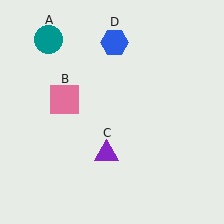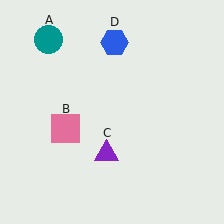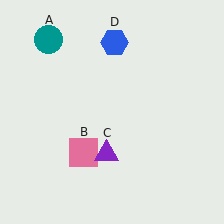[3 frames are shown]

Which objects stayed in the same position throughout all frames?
Teal circle (object A) and purple triangle (object C) and blue hexagon (object D) remained stationary.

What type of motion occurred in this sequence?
The pink square (object B) rotated counterclockwise around the center of the scene.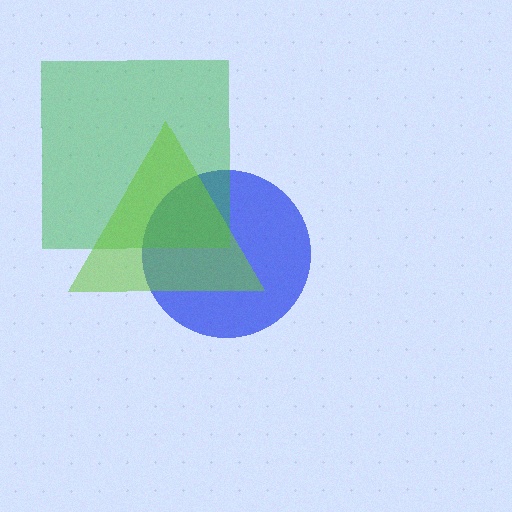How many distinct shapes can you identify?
There are 3 distinct shapes: a blue circle, a green square, a lime triangle.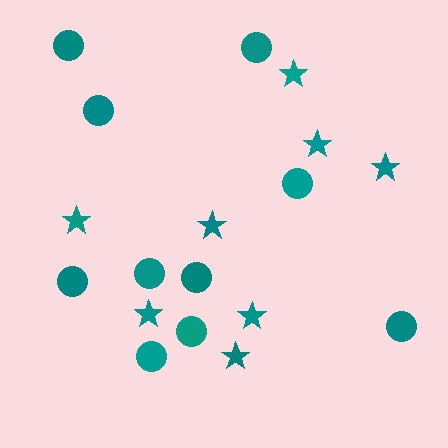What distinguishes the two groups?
There are 2 groups: one group of stars (8) and one group of circles (10).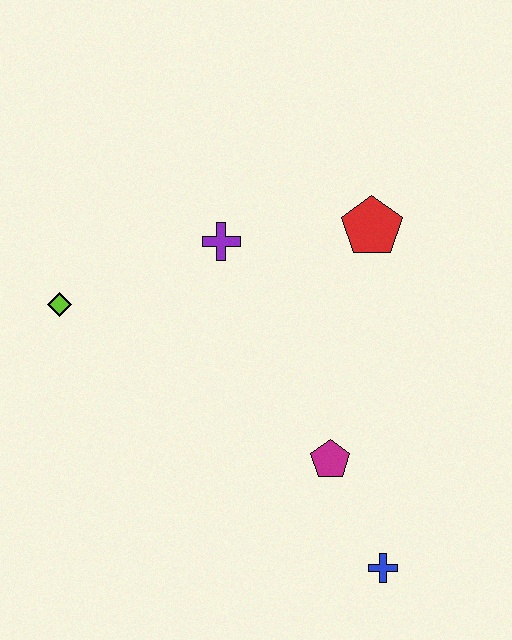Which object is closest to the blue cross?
The magenta pentagon is closest to the blue cross.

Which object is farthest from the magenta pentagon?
The lime diamond is farthest from the magenta pentagon.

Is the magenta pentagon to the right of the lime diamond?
Yes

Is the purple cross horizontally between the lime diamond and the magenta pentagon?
Yes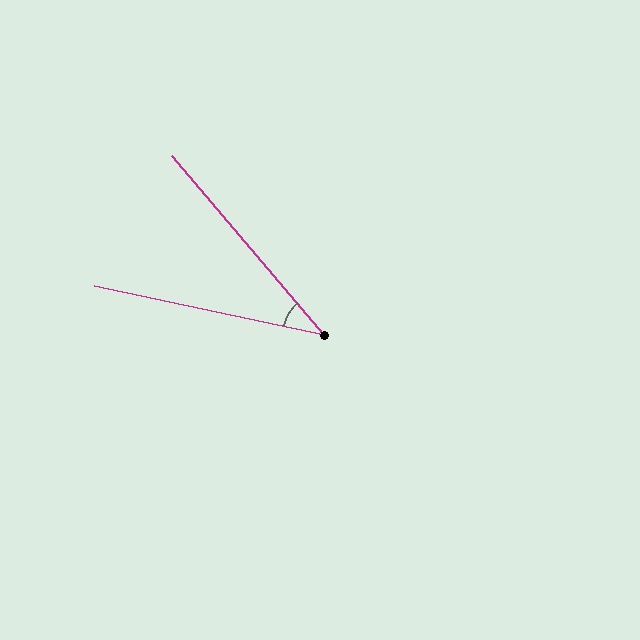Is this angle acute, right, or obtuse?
It is acute.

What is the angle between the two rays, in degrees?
Approximately 38 degrees.